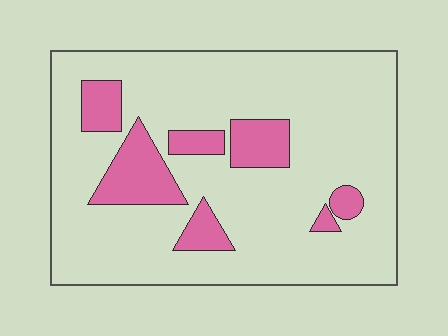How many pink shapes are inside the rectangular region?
7.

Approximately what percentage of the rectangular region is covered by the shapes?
Approximately 15%.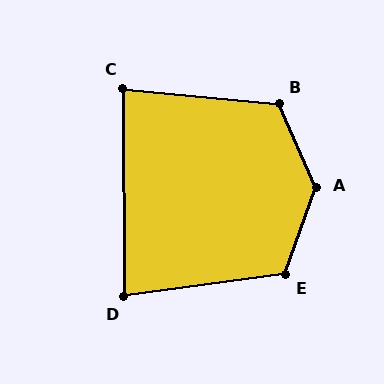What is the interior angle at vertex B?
Approximately 119 degrees (obtuse).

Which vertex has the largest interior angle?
A, at approximately 137 degrees.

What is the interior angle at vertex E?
Approximately 117 degrees (obtuse).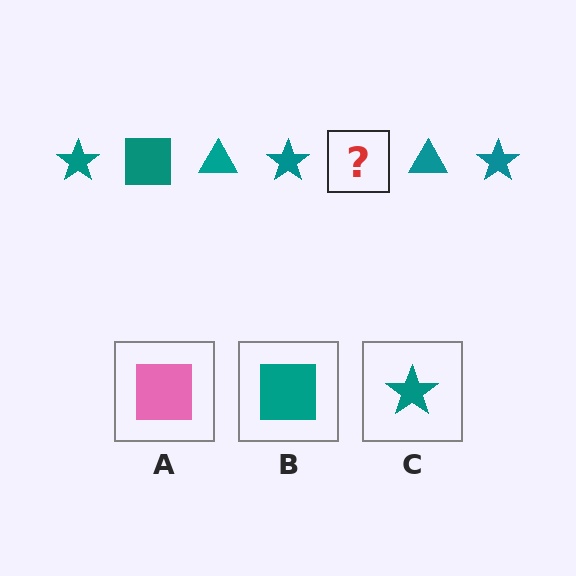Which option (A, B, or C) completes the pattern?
B.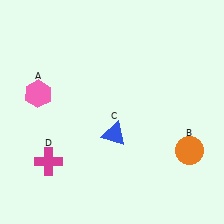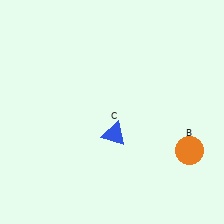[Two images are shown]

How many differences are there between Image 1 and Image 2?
There are 2 differences between the two images.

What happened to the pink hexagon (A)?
The pink hexagon (A) was removed in Image 2. It was in the top-left area of Image 1.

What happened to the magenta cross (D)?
The magenta cross (D) was removed in Image 2. It was in the bottom-left area of Image 1.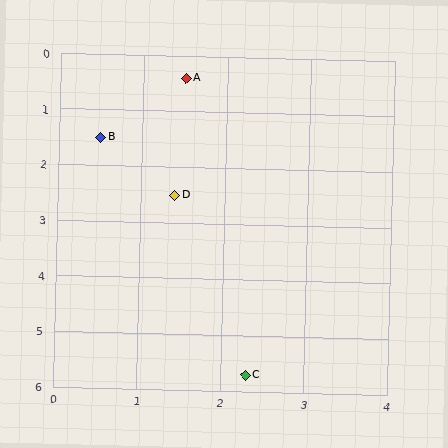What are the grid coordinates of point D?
Point D is at approximately (1.4, 2.5).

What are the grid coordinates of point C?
Point C is at approximately (2.3, 5.7).